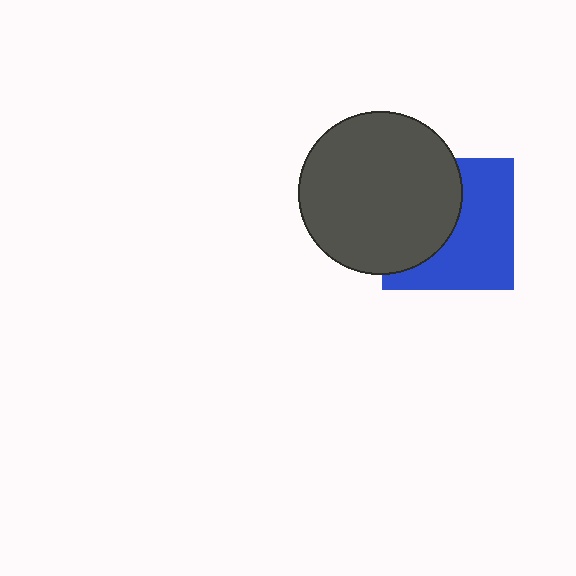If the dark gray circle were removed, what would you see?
You would see the complete blue square.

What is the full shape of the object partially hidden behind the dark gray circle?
The partially hidden object is a blue square.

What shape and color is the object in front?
The object in front is a dark gray circle.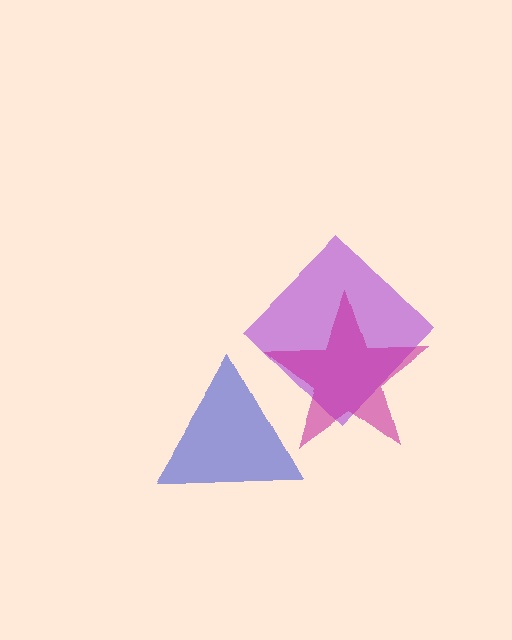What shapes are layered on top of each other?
The layered shapes are: a purple diamond, a magenta star, a blue triangle.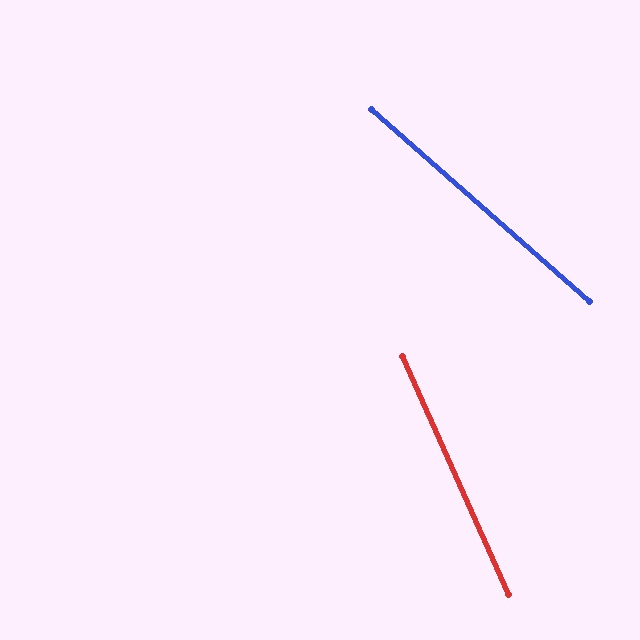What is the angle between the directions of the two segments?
Approximately 25 degrees.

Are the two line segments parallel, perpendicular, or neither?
Neither parallel nor perpendicular — they differ by about 25°.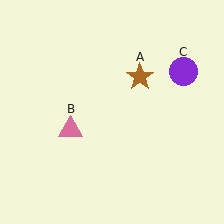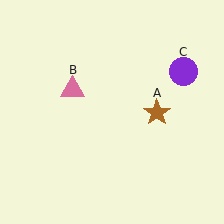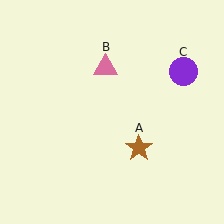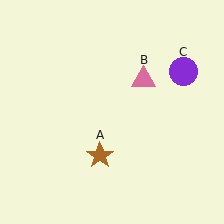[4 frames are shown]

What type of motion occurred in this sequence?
The brown star (object A), pink triangle (object B) rotated clockwise around the center of the scene.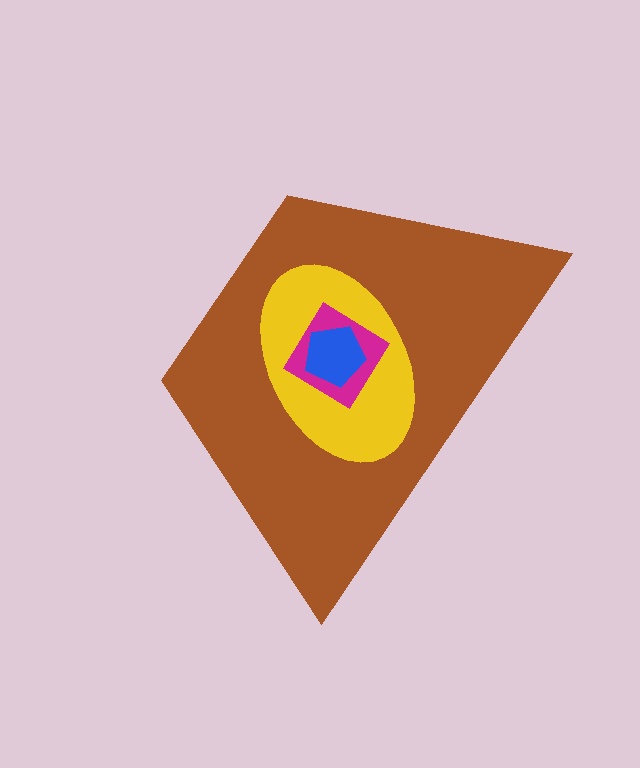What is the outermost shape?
The brown trapezoid.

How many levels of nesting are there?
4.